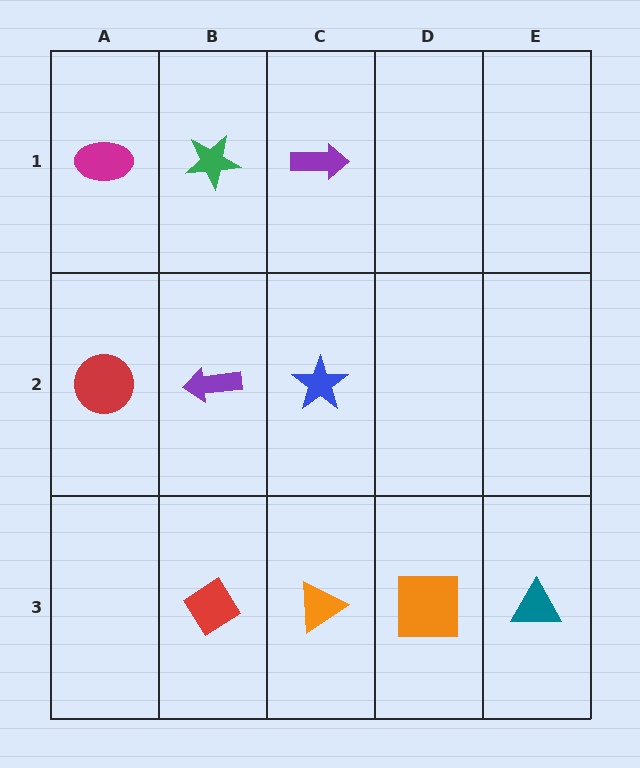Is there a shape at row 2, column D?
No, that cell is empty.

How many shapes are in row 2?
3 shapes.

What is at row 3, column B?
A red diamond.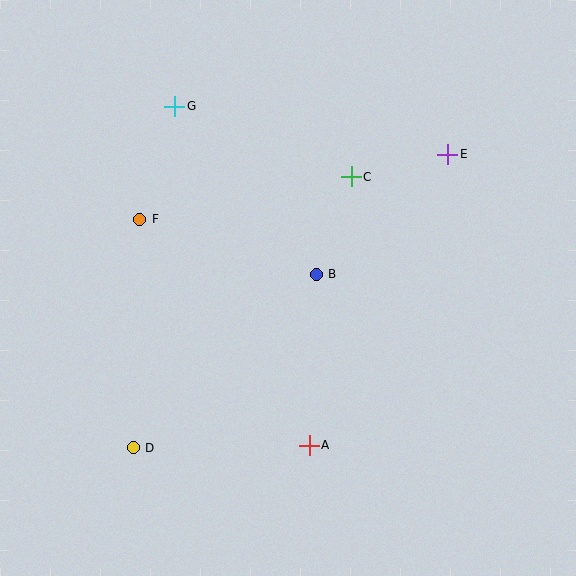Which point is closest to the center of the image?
Point B at (316, 274) is closest to the center.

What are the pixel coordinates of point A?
Point A is at (309, 445).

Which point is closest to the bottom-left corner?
Point D is closest to the bottom-left corner.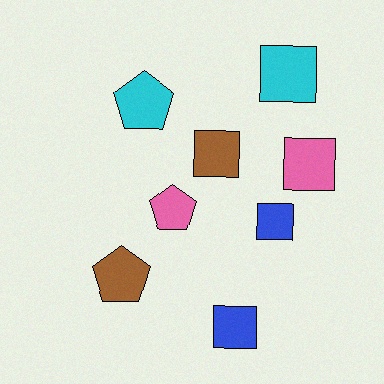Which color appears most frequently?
Cyan, with 2 objects.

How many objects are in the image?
There are 8 objects.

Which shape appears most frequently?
Square, with 5 objects.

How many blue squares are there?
There are 2 blue squares.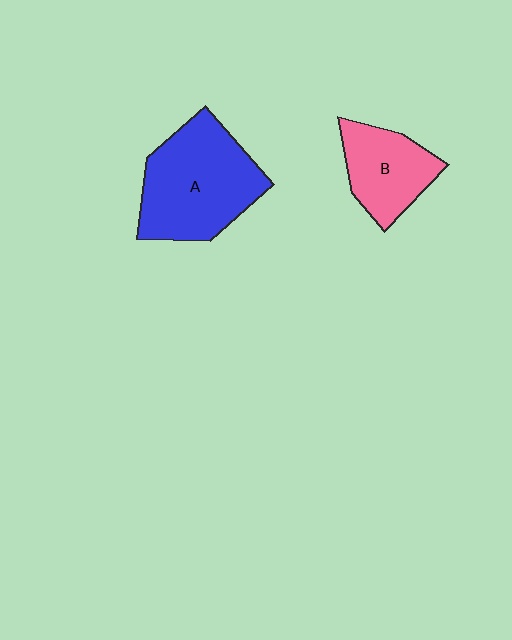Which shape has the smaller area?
Shape B (pink).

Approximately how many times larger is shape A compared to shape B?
Approximately 1.7 times.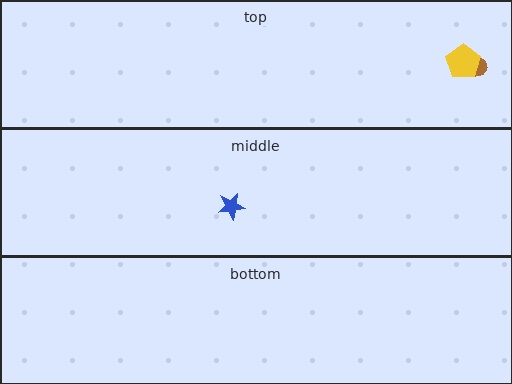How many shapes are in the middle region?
1.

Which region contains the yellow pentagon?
The top region.